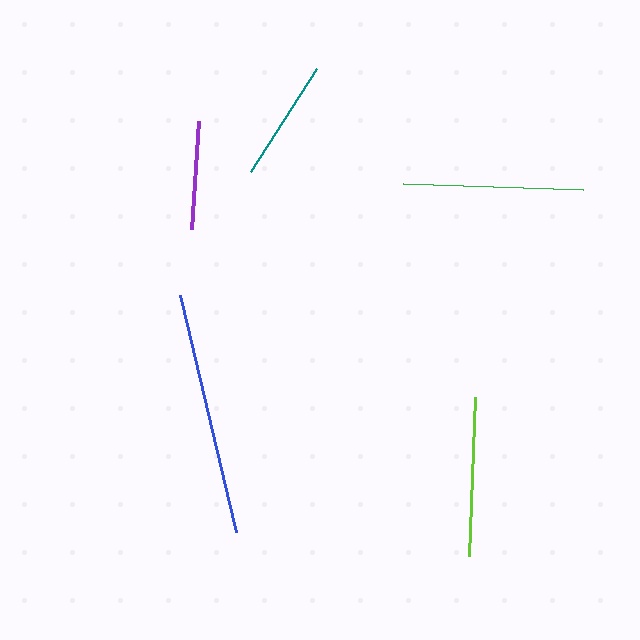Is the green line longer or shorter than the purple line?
The green line is longer than the purple line.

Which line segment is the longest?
The blue line is the longest at approximately 244 pixels.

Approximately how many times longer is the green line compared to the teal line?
The green line is approximately 1.5 times the length of the teal line.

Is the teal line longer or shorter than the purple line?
The teal line is longer than the purple line.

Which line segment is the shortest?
The purple line is the shortest at approximately 108 pixels.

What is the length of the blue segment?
The blue segment is approximately 244 pixels long.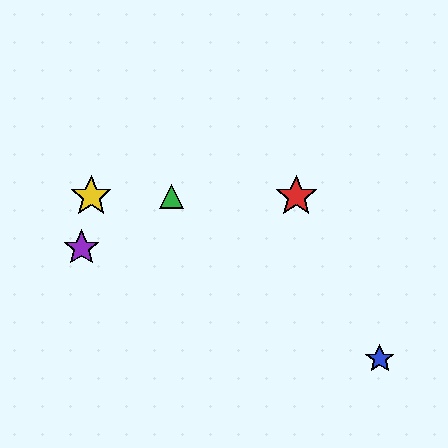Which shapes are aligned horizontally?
The red star, the green triangle, the yellow star are aligned horizontally.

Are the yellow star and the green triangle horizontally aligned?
Yes, both are at y≈196.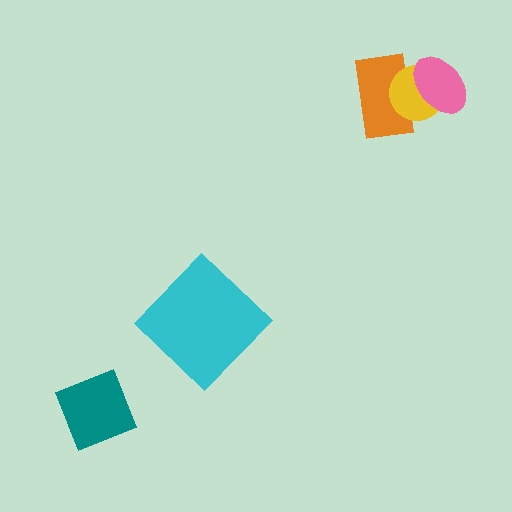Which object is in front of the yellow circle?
The pink ellipse is in front of the yellow circle.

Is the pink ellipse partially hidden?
No, no other shape covers it.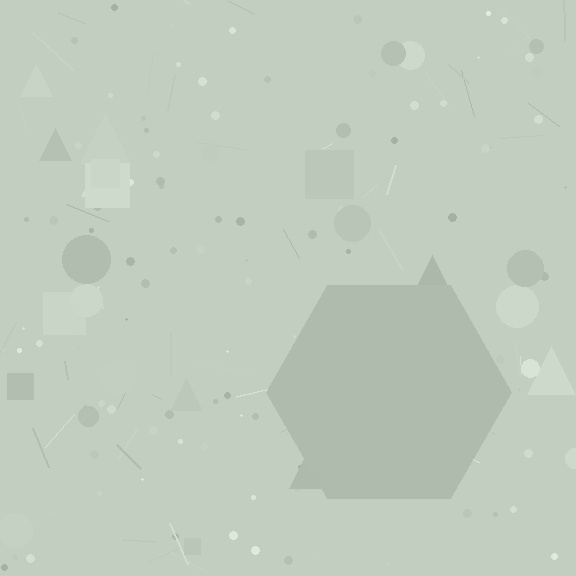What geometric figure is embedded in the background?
A hexagon is embedded in the background.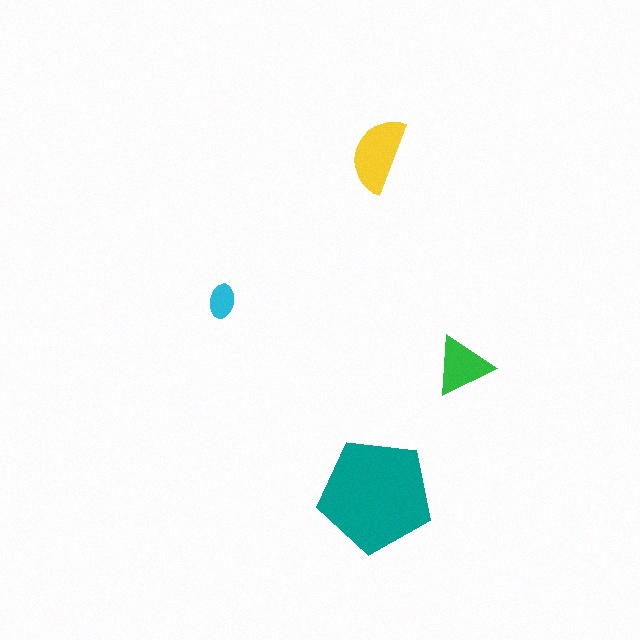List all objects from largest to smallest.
The teal pentagon, the yellow semicircle, the green triangle, the cyan ellipse.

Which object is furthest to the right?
The green triangle is rightmost.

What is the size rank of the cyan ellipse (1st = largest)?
4th.